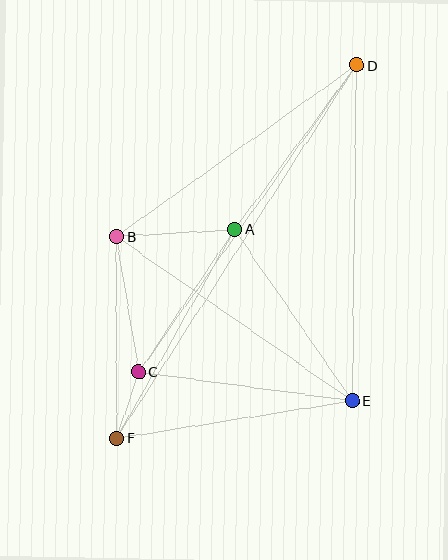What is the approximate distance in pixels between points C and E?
The distance between C and E is approximately 216 pixels.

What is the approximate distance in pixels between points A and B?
The distance between A and B is approximately 118 pixels.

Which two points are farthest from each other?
Points D and F are farthest from each other.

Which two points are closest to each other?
Points C and F are closest to each other.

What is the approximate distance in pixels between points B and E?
The distance between B and E is approximately 287 pixels.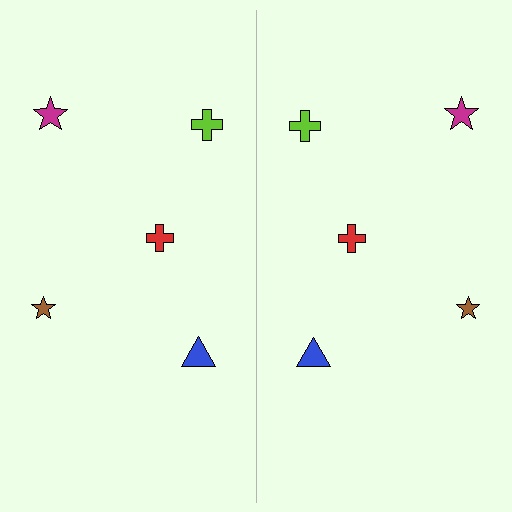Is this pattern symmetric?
Yes, this pattern has bilateral (reflection) symmetry.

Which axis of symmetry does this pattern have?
The pattern has a vertical axis of symmetry running through the center of the image.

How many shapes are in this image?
There are 10 shapes in this image.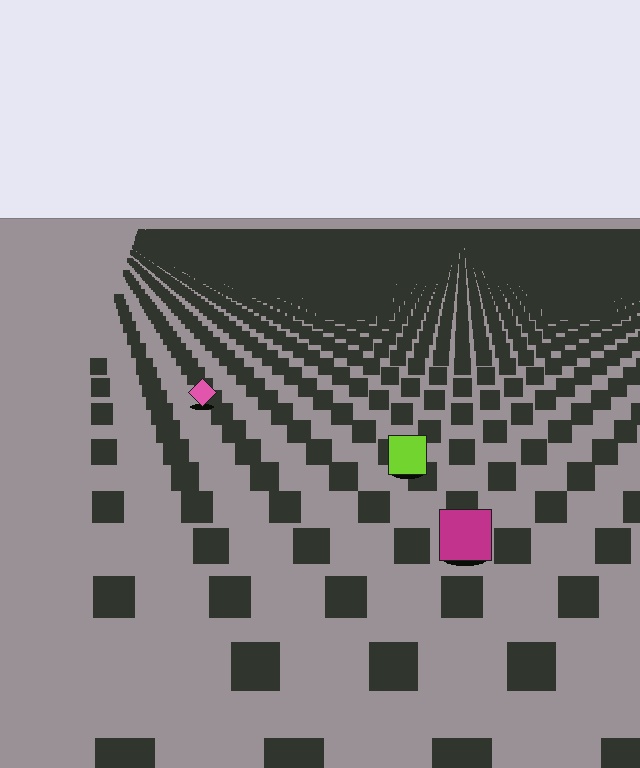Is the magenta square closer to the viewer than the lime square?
Yes. The magenta square is closer — you can tell from the texture gradient: the ground texture is coarser near it.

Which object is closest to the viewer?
The magenta square is closest. The texture marks near it are larger and more spread out.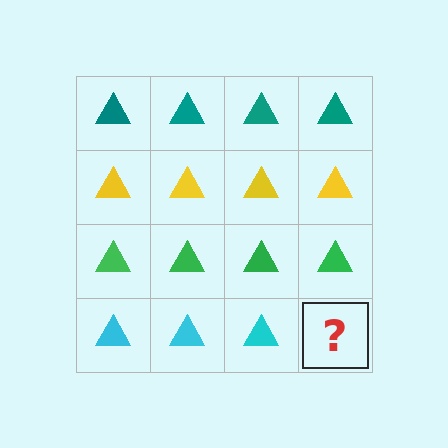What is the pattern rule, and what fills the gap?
The rule is that each row has a consistent color. The gap should be filled with a cyan triangle.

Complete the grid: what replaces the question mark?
The question mark should be replaced with a cyan triangle.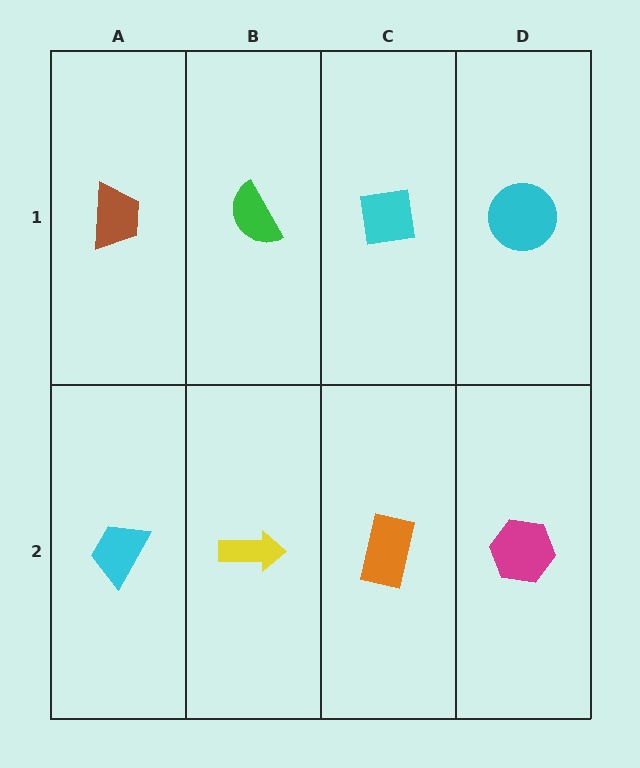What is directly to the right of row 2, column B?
An orange rectangle.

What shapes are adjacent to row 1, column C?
An orange rectangle (row 2, column C), a green semicircle (row 1, column B), a cyan circle (row 1, column D).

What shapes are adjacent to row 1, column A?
A cyan trapezoid (row 2, column A), a green semicircle (row 1, column B).